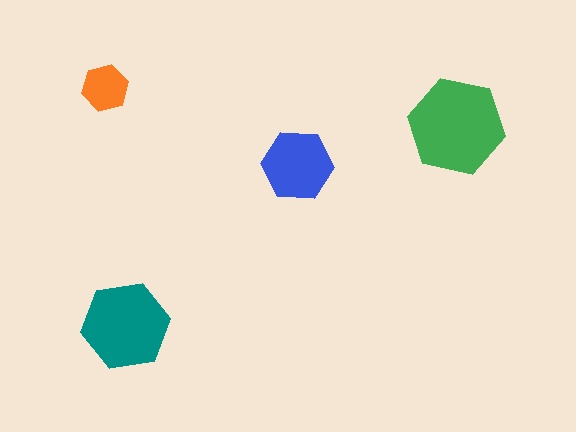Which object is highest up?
The orange hexagon is topmost.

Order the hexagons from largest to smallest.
the green one, the teal one, the blue one, the orange one.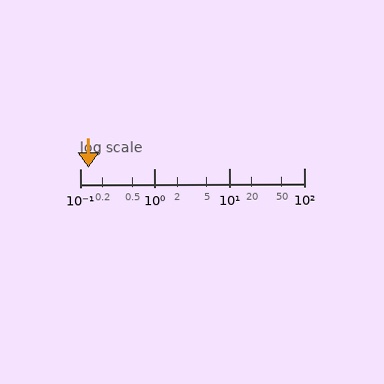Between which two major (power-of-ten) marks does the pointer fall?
The pointer is between 0.1 and 1.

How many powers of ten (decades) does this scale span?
The scale spans 3 decades, from 0.1 to 100.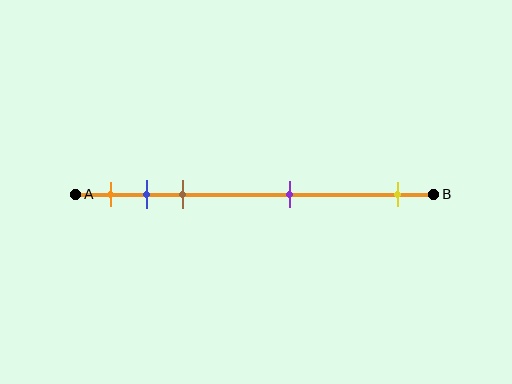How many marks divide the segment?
There are 5 marks dividing the segment.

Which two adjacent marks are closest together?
The blue and brown marks are the closest adjacent pair.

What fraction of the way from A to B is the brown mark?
The brown mark is approximately 30% (0.3) of the way from A to B.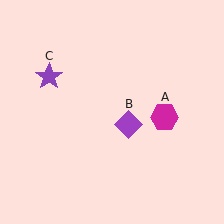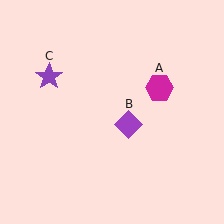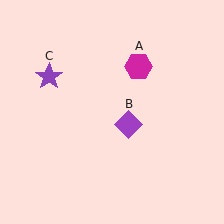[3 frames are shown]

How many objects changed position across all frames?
1 object changed position: magenta hexagon (object A).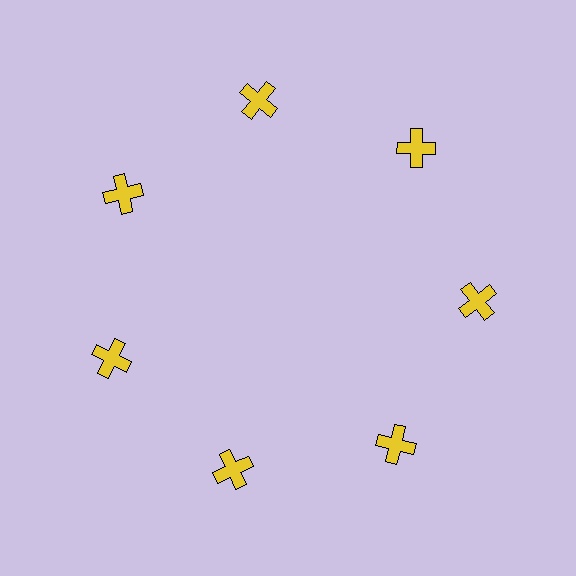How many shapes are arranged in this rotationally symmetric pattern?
There are 7 shapes, arranged in 7 groups of 1.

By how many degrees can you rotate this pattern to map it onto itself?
The pattern maps onto itself every 51 degrees of rotation.